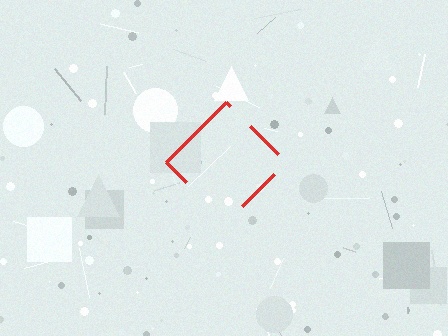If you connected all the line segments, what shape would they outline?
They would outline a diamond.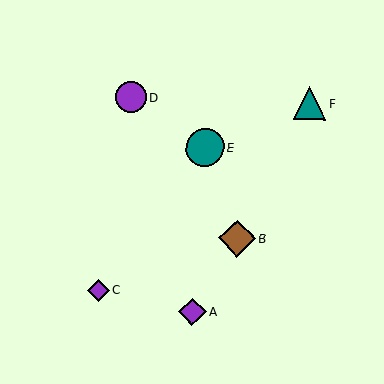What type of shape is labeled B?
Shape B is a brown diamond.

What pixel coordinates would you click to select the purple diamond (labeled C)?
Click at (98, 290) to select the purple diamond C.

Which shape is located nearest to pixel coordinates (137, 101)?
The purple circle (labeled D) at (131, 97) is nearest to that location.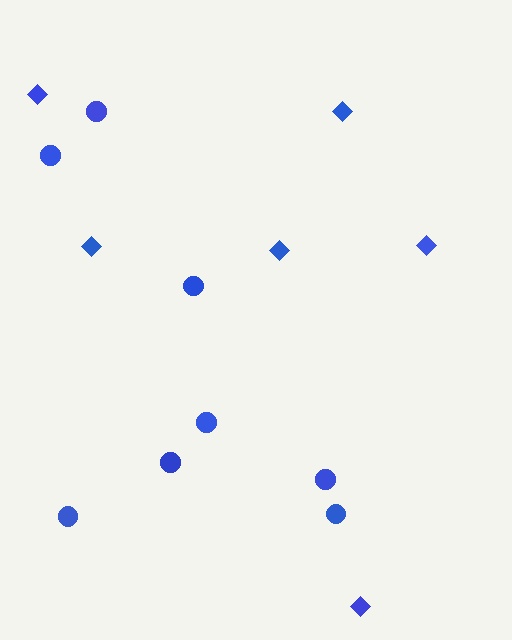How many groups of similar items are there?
There are 2 groups: one group of diamonds (6) and one group of circles (8).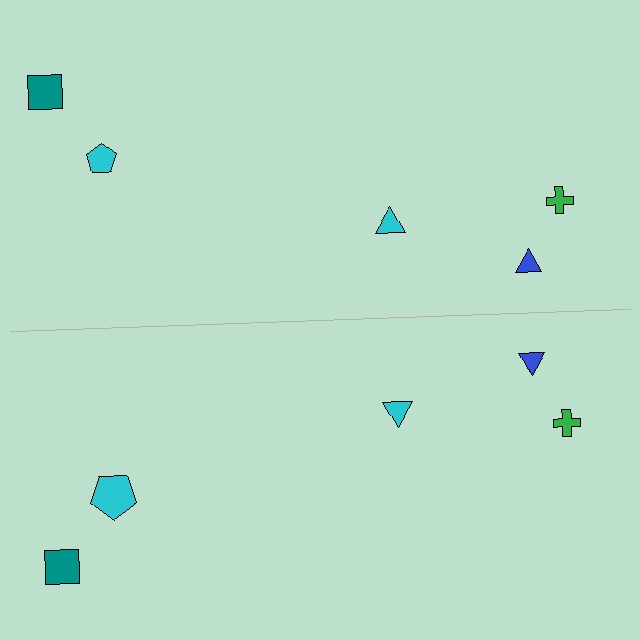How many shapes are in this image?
There are 10 shapes in this image.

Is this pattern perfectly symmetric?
No, the pattern is not perfectly symmetric. The cyan pentagon on the bottom side has a different size than its mirror counterpart.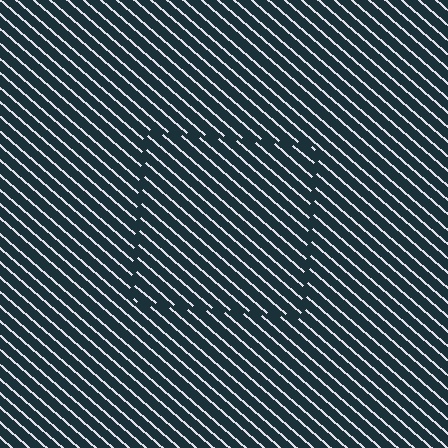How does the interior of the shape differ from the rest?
The interior of the shape contains the same grating, shifted by half a period — the contour is defined by the phase discontinuity where line-ends from the inner and outer gratings abut.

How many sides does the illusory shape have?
4 sides — the line-ends trace a square.